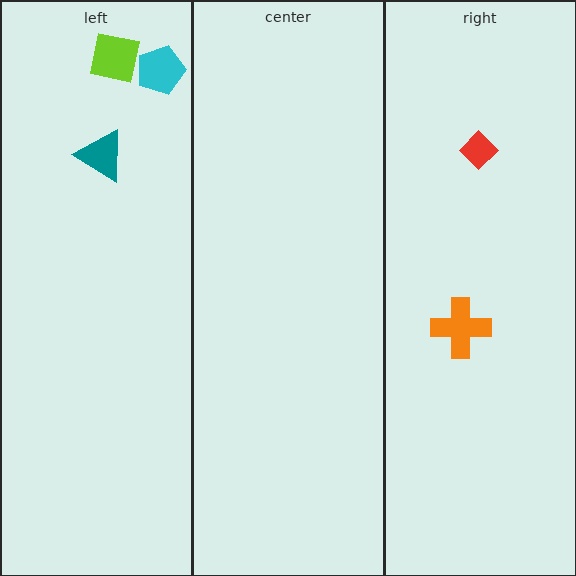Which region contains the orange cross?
The right region.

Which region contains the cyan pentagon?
The left region.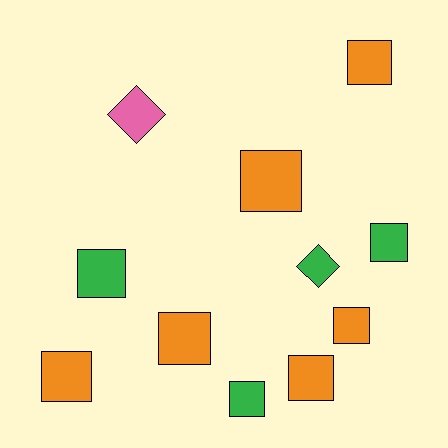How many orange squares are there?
There are 6 orange squares.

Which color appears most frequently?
Orange, with 6 objects.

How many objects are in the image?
There are 11 objects.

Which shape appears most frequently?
Square, with 9 objects.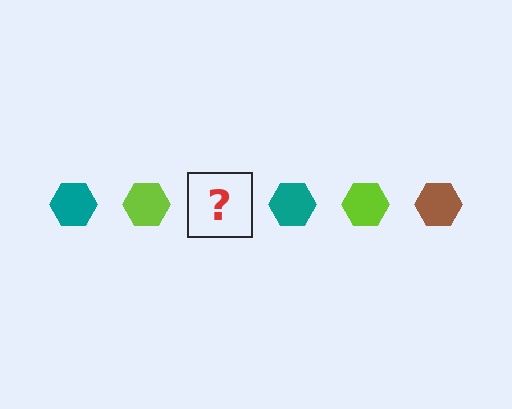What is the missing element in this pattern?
The missing element is a brown hexagon.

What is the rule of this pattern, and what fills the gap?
The rule is that the pattern cycles through teal, lime, brown hexagons. The gap should be filled with a brown hexagon.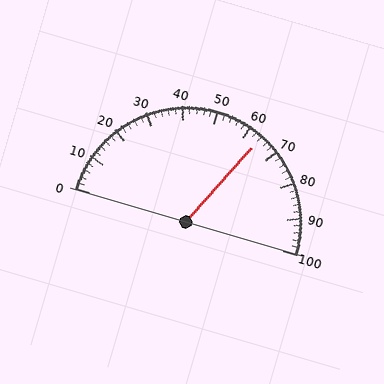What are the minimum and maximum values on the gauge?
The gauge ranges from 0 to 100.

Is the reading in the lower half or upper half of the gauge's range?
The reading is in the upper half of the range (0 to 100).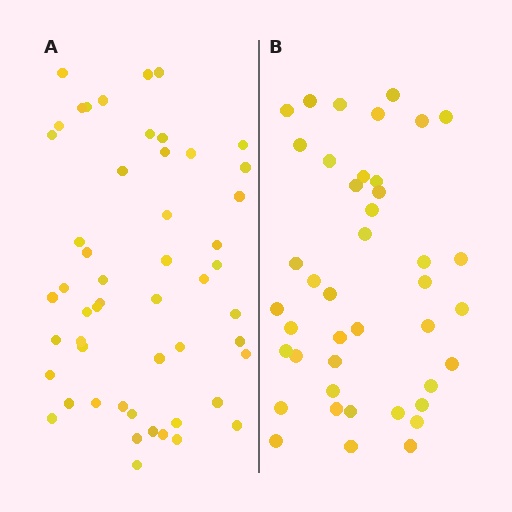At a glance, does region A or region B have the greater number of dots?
Region A (the left region) has more dots.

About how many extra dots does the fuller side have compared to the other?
Region A has roughly 10 or so more dots than region B.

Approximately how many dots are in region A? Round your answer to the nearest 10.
About 50 dots. (The exact count is 52, which rounds to 50.)